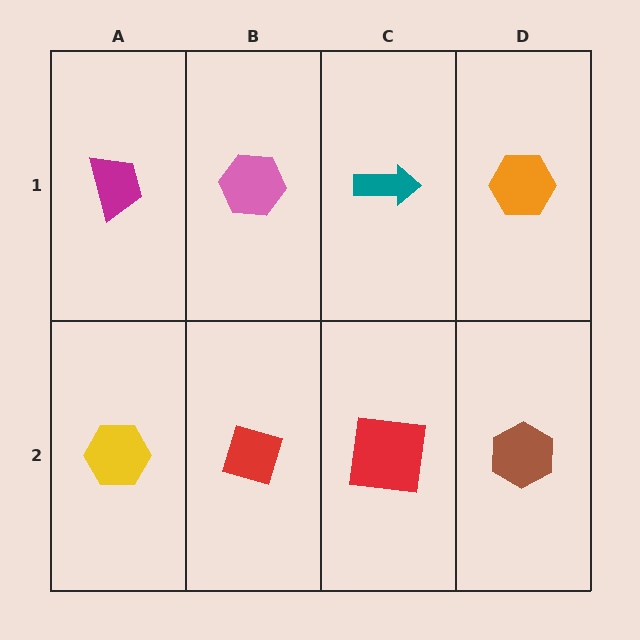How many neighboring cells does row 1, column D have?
2.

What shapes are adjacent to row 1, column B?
A red diamond (row 2, column B), a magenta trapezoid (row 1, column A), a teal arrow (row 1, column C).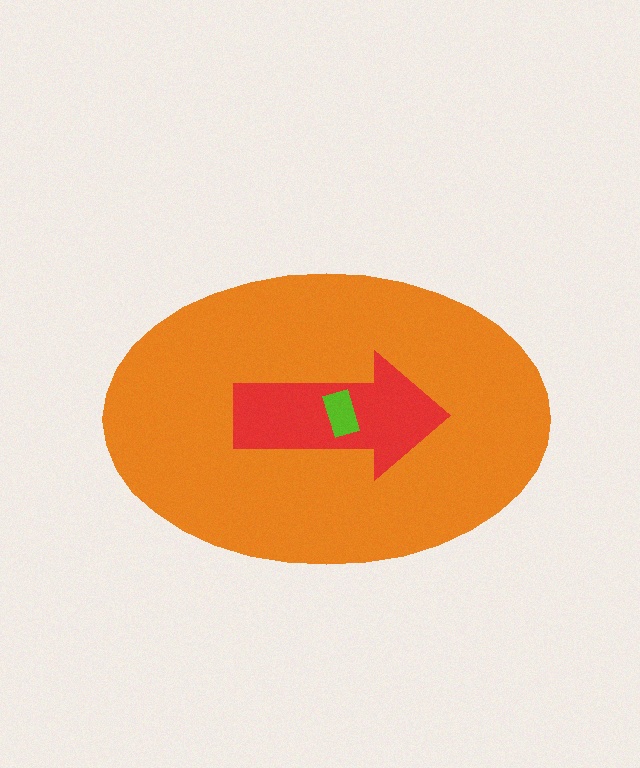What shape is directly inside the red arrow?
The lime rectangle.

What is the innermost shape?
The lime rectangle.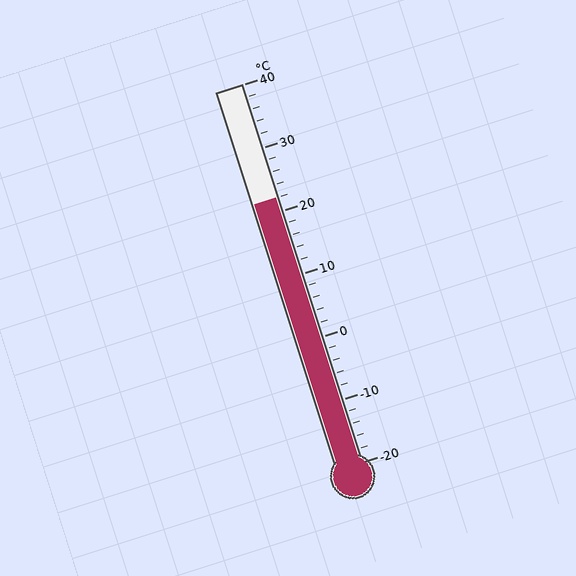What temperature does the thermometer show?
The thermometer shows approximately 22°C.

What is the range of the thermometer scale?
The thermometer scale ranges from -20°C to 40°C.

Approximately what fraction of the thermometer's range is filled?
The thermometer is filled to approximately 70% of its range.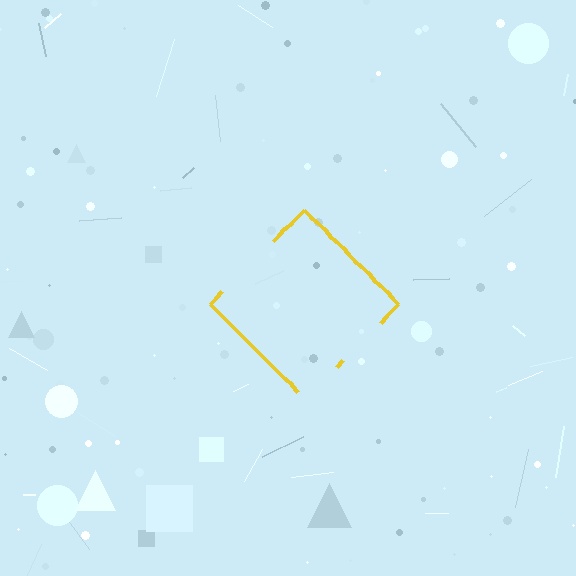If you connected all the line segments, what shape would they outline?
They would outline a diamond.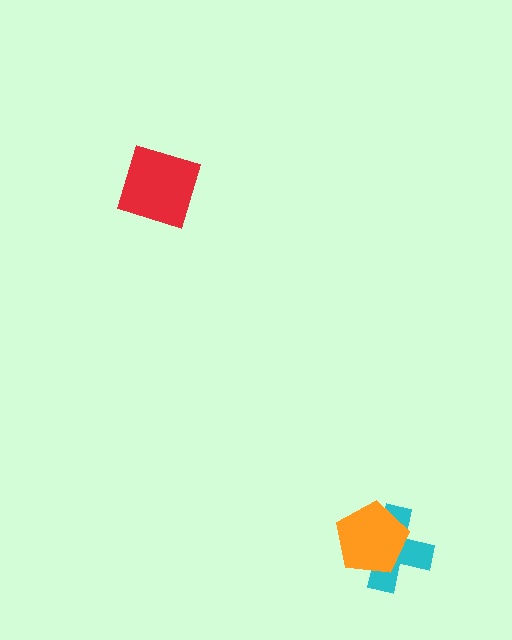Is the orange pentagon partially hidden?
No, no other shape covers it.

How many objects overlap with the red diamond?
0 objects overlap with the red diamond.